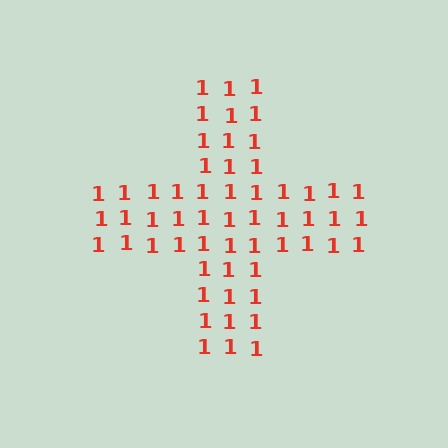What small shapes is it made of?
It is made of small digit 1's.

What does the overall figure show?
The overall figure shows a cross.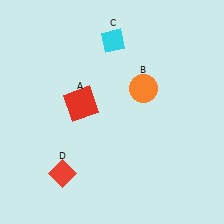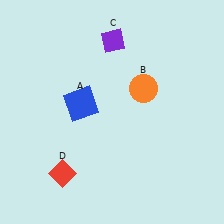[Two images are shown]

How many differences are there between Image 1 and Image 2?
There are 2 differences between the two images.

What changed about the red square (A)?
In Image 1, A is red. In Image 2, it changed to blue.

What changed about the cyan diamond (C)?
In Image 1, C is cyan. In Image 2, it changed to purple.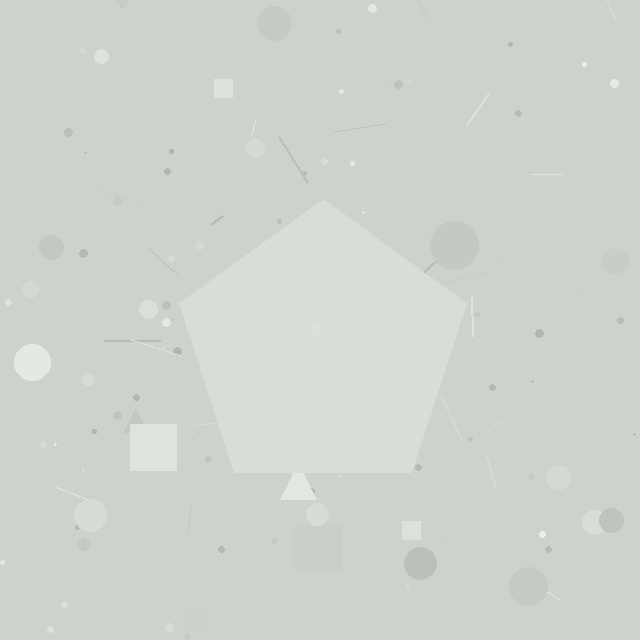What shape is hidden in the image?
A pentagon is hidden in the image.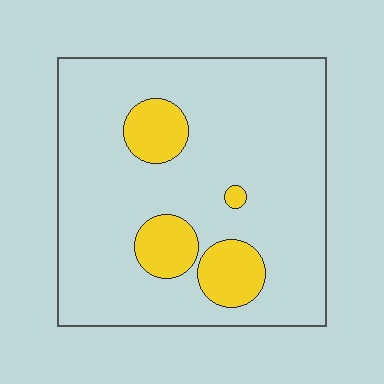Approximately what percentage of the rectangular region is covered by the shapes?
Approximately 15%.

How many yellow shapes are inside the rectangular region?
4.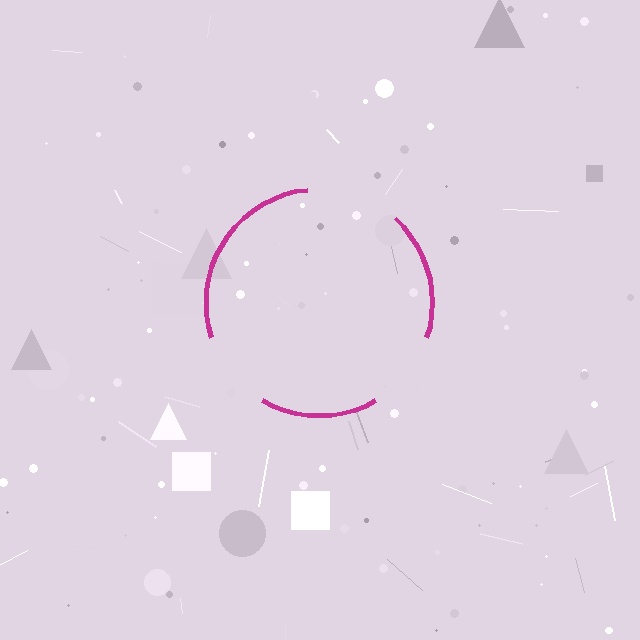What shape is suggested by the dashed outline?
The dashed outline suggests a circle.